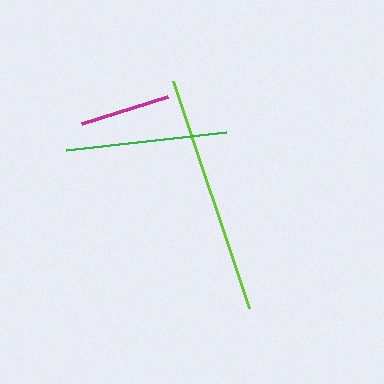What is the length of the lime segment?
The lime segment is approximately 239 pixels long.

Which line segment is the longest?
The lime line is the longest at approximately 239 pixels.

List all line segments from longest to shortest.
From longest to shortest: lime, green, magenta.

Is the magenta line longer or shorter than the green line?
The green line is longer than the magenta line.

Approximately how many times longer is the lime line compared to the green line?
The lime line is approximately 1.5 times the length of the green line.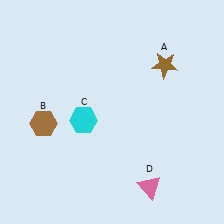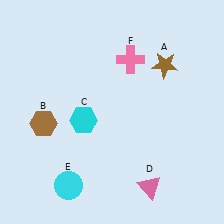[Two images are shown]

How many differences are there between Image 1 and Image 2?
There are 2 differences between the two images.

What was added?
A cyan circle (E), a pink cross (F) were added in Image 2.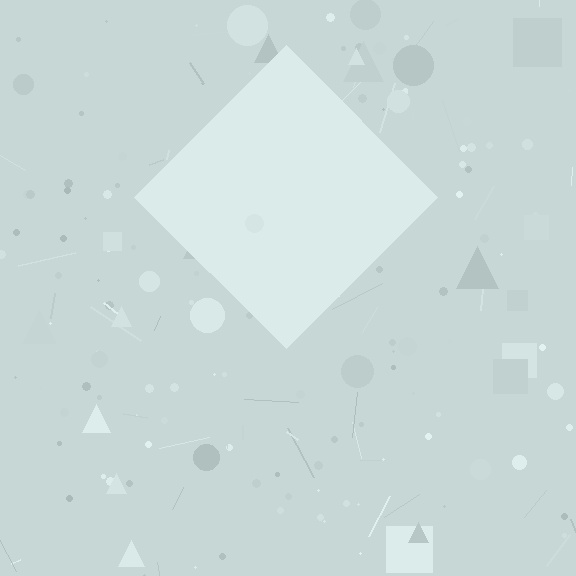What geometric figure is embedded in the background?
A diamond is embedded in the background.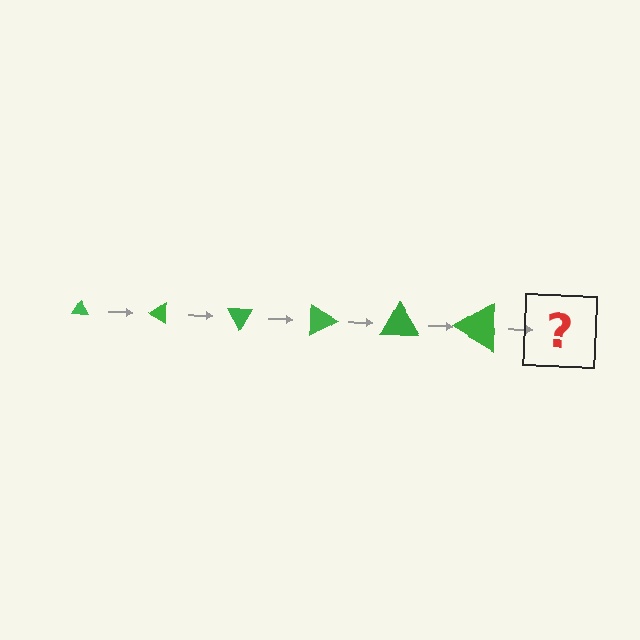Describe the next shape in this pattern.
It should be a triangle, larger than the previous one and rotated 180 degrees from the start.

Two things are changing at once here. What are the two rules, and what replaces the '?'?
The two rules are that the triangle grows larger each step and it rotates 30 degrees each step. The '?' should be a triangle, larger than the previous one and rotated 180 degrees from the start.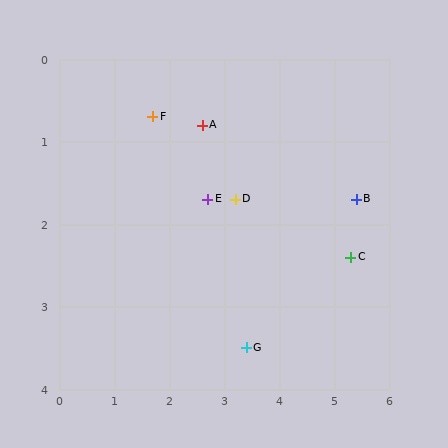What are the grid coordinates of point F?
Point F is at approximately (1.7, 0.7).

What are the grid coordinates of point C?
Point C is at approximately (5.3, 2.4).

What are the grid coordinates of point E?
Point E is at approximately (2.7, 1.7).